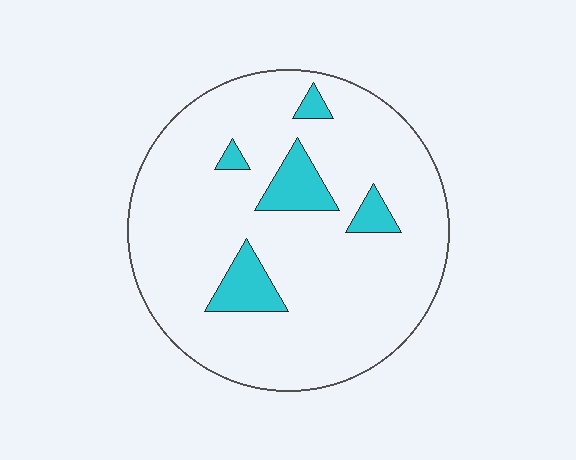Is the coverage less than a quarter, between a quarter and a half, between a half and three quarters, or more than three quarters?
Less than a quarter.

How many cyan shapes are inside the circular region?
5.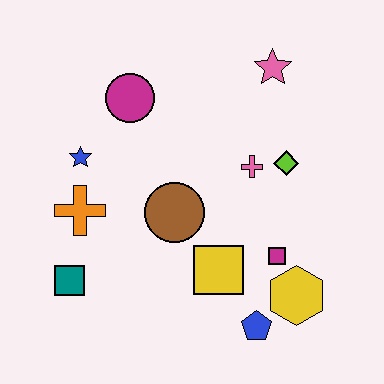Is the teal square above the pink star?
No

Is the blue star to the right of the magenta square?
No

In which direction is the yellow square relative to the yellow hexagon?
The yellow square is to the left of the yellow hexagon.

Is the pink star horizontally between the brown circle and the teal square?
No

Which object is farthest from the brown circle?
The pink star is farthest from the brown circle.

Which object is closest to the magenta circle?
The blue star is closest to the magenta circle.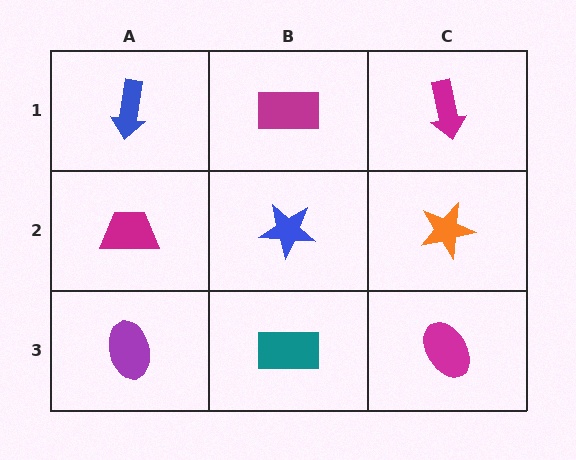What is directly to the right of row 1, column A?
A magenta rectangle.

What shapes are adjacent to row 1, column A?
A magenta trapezoid (row 2, column A), a magenta rectangle (row 1, column B).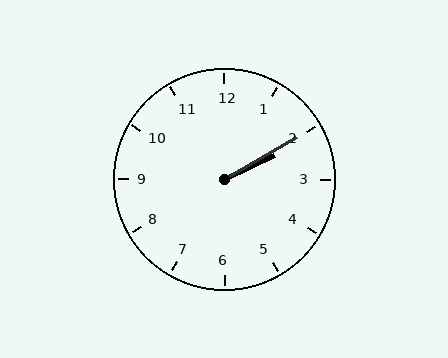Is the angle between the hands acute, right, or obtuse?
It is acute.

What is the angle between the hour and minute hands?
Approximately 5 degrees.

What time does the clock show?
2:10.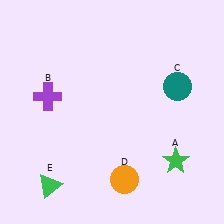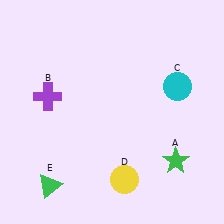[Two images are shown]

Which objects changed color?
C changed from teal to cyan. D changed from orange to yellow.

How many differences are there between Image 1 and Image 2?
There are 2 differences between the two images.